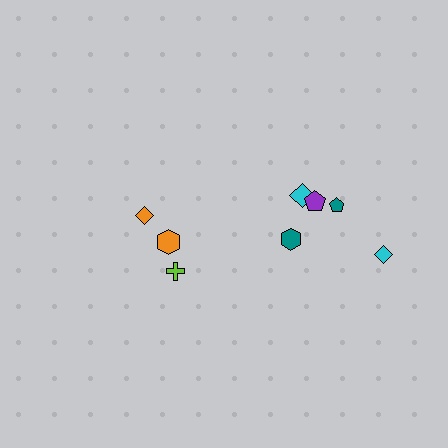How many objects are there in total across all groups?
There are 8 objects.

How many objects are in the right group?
There are 5 objects.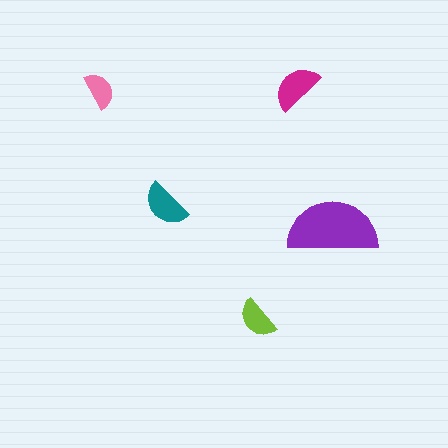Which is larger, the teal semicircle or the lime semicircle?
The teal one.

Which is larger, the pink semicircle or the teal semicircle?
The teal one.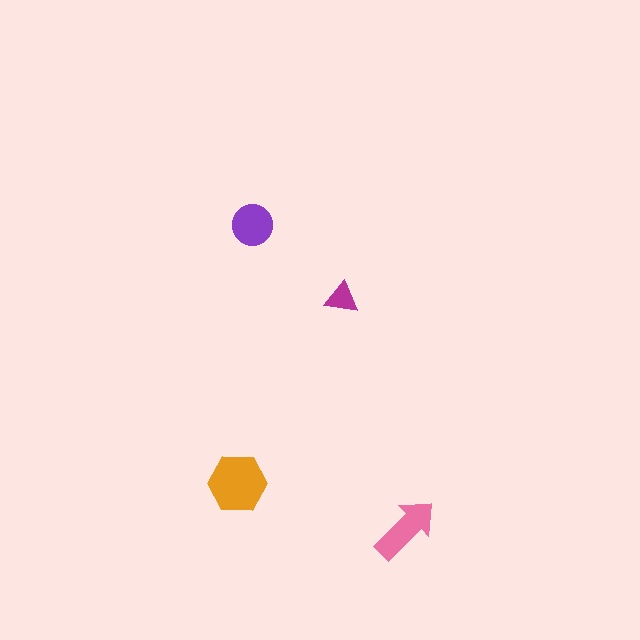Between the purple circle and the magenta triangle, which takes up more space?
The purple circle.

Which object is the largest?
The orange hexagon.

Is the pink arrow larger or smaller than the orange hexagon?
Smaller.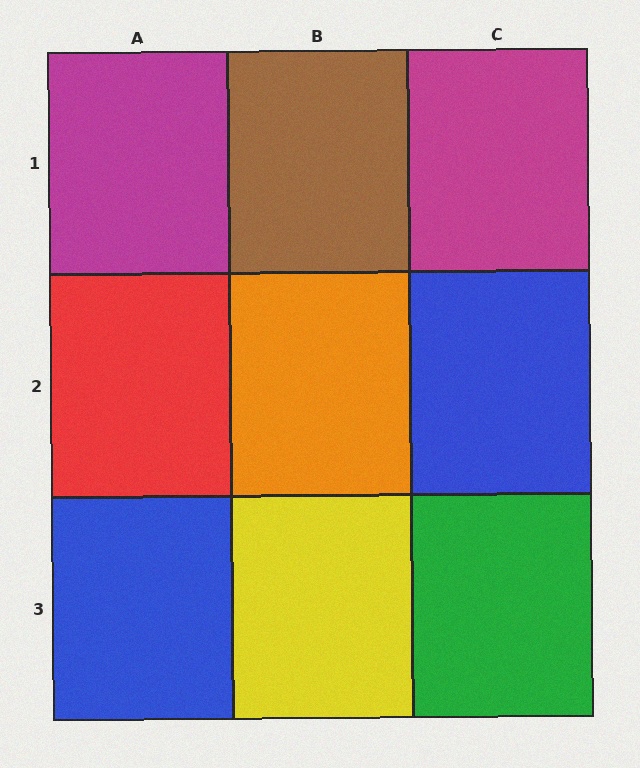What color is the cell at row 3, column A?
Blue.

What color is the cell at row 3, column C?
Green.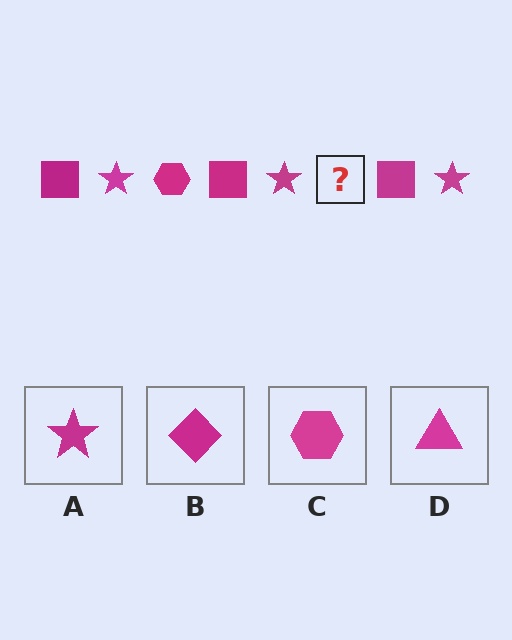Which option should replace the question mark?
Option C.